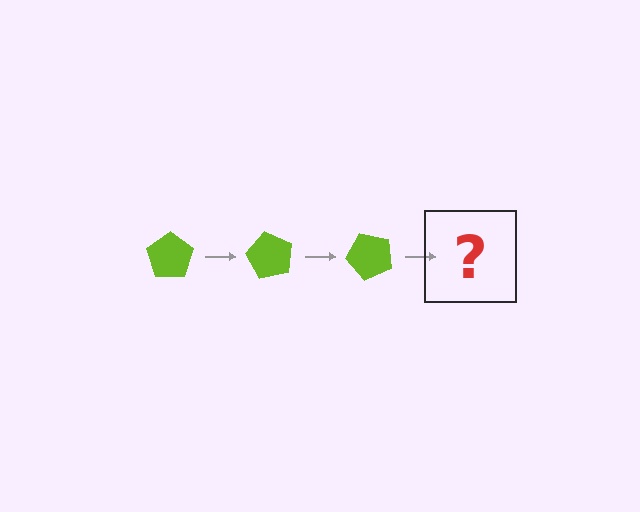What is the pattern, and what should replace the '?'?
The pattern is that the pentagon rotates 60 degrees each step. The '?' should be a lime pentagon rotated 180 degrees.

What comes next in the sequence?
The next element should be a lime pentagon rotated 180 degrees.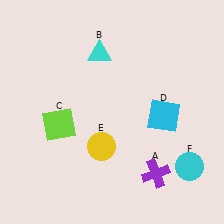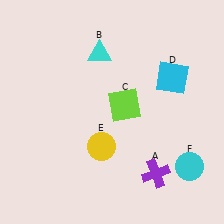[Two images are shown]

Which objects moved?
The objects that moved are: the lime square (C), the cyan square (D).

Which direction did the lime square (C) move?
The lime square (C) moved right.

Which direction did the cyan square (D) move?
The cyan square (D) moved up.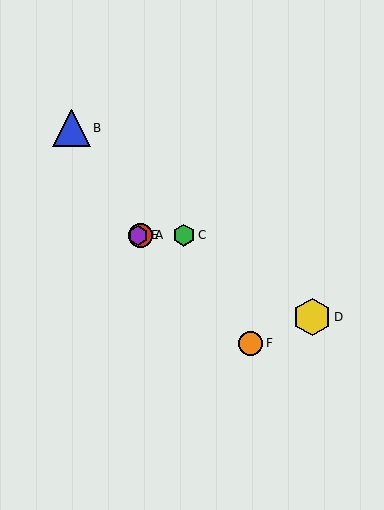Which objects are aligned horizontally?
Objects A, C, E are aligned horizontally.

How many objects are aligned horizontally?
3 objects (A, C, E) are aligned horizontally.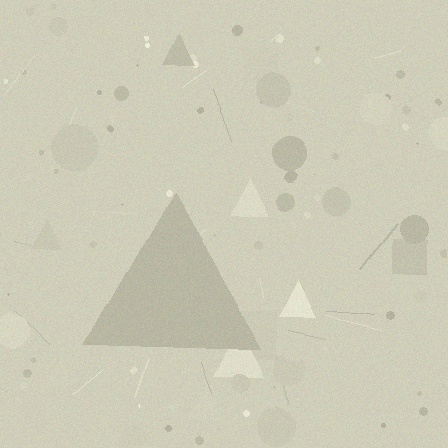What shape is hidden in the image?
A triangle is hidden in the image.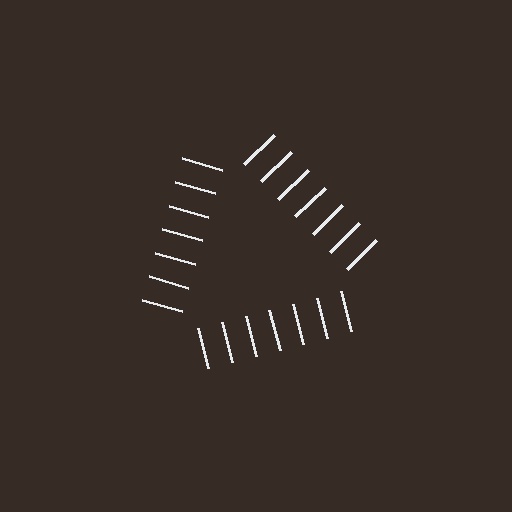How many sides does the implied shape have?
3 sides — the line-ends trace a triangle.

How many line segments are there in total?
21 — 7 along each of the 3 edges.